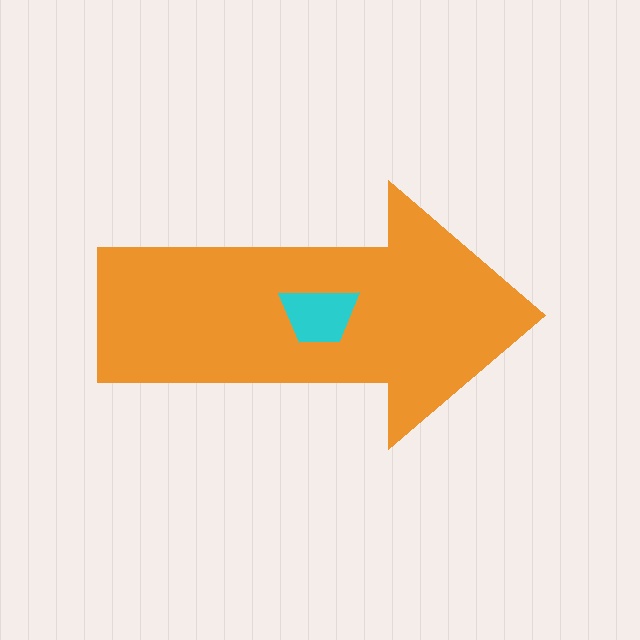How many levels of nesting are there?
2.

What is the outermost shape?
The orange arrow.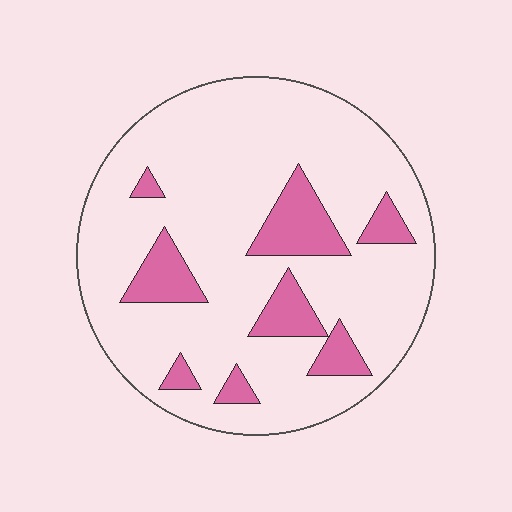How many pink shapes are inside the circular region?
8.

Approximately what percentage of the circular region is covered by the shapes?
Approximately 15%.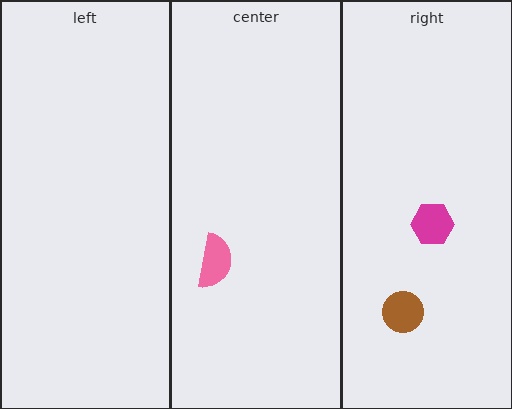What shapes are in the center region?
The pink semicircle.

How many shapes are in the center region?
1.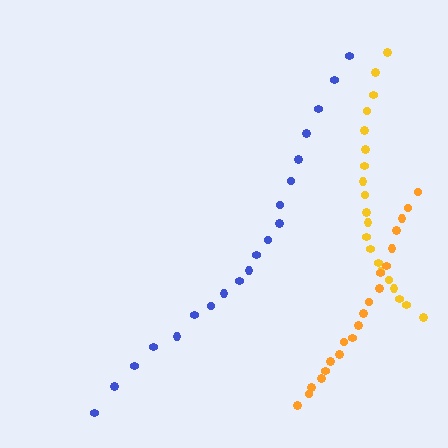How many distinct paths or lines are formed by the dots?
There are 3 distinct paths.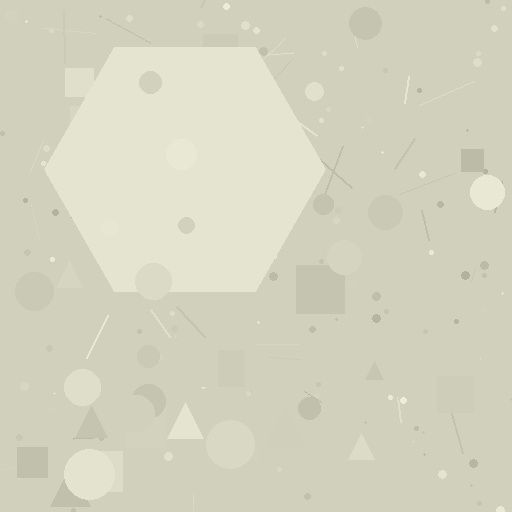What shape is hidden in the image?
A hexagon is hidden in the image.